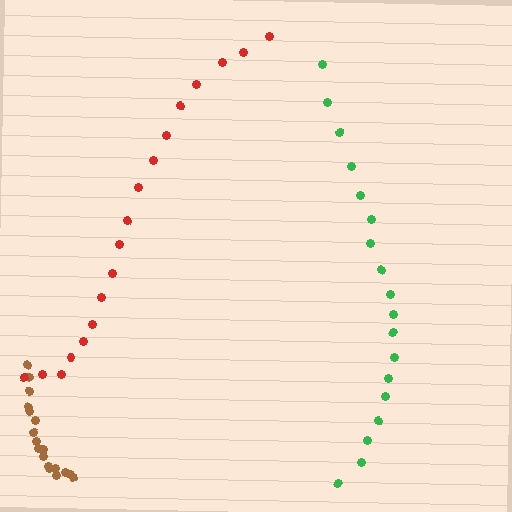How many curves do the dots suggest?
There are 3 distinct paths.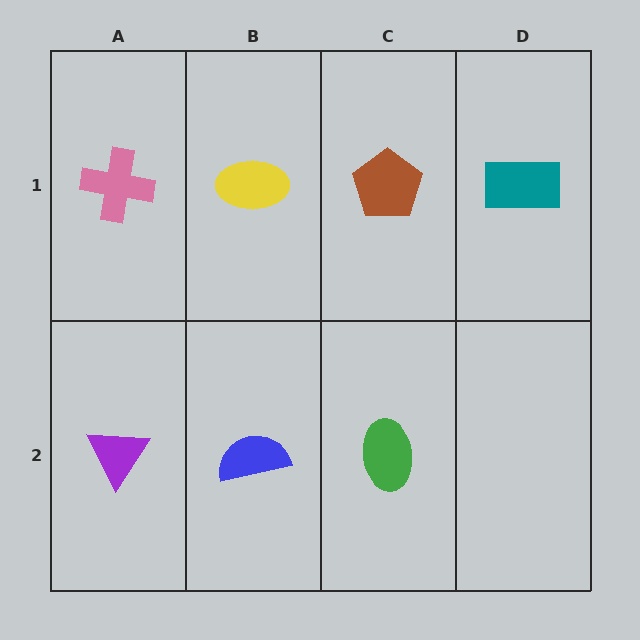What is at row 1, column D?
A teal rectangle.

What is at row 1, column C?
A brown pentagon.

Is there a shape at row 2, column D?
No, that cell is empty.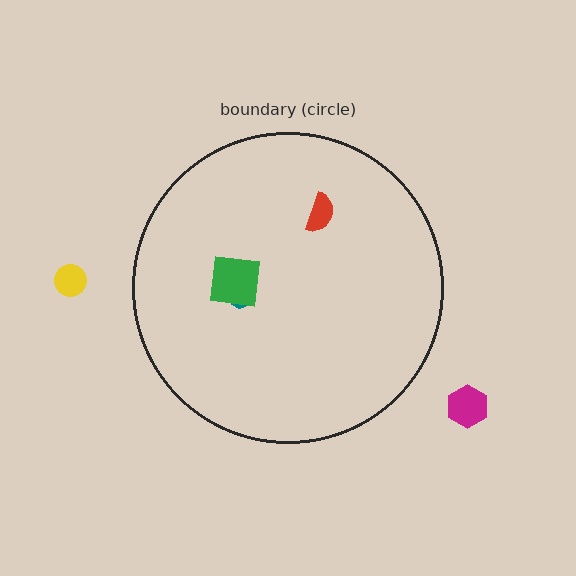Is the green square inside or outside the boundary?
Inside.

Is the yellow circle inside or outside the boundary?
Outside.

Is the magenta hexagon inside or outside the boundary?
Outside.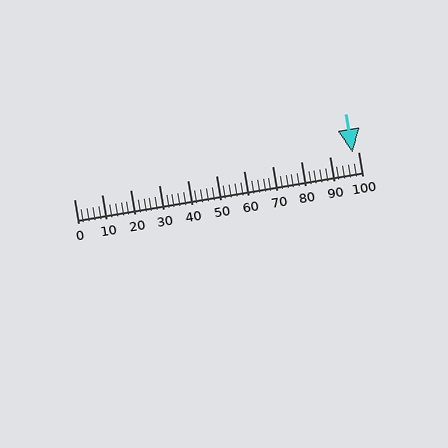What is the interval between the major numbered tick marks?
The major tick marks are spaced 10 units apart.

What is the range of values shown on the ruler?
The ruler shows values from 0 to 100.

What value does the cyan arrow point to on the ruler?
The cyan arrow points to approximately 98.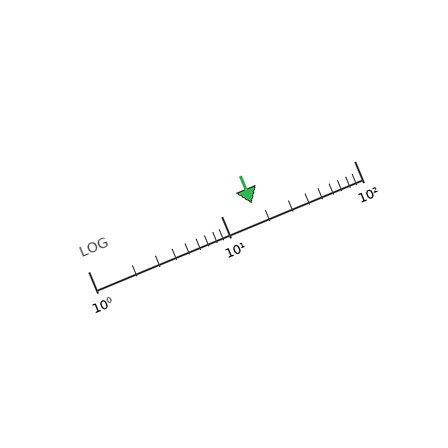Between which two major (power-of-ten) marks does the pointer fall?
The pointer is between 10 and 100.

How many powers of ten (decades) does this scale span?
The scale spans 2 decades, from 1 to 100.